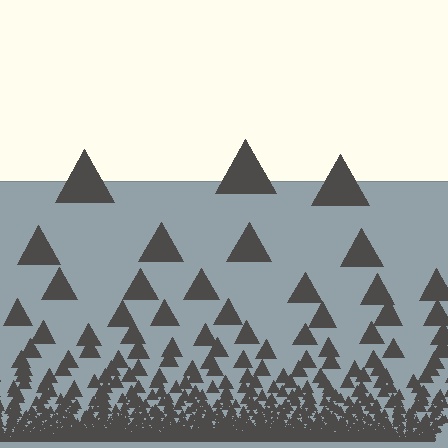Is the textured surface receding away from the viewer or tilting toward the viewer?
The surface appears to tilt toward the viewer. Texture elements get larger and sparser toward the top.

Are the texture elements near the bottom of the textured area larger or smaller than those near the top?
Smaller. The gradient is inverted — elements near the bottom are smaller and denser.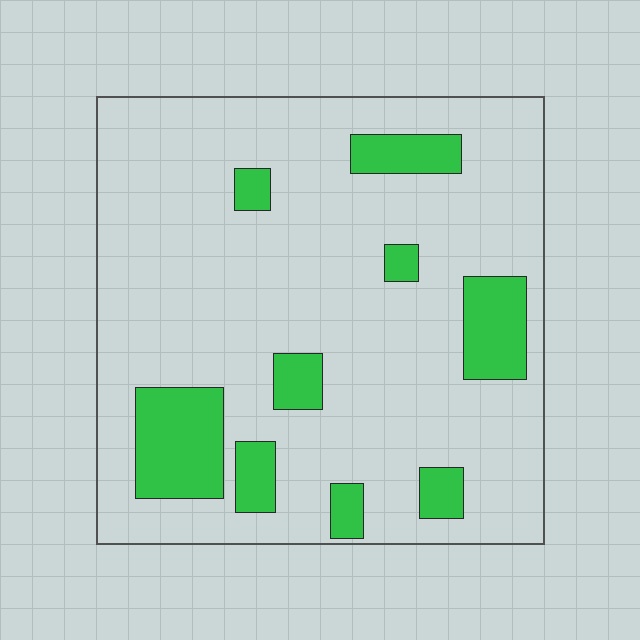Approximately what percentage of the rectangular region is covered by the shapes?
Approximately 15%.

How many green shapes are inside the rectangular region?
9.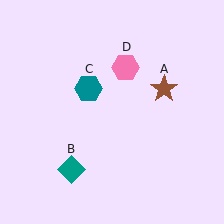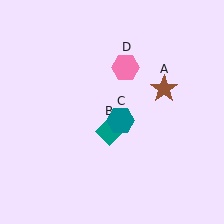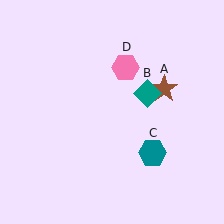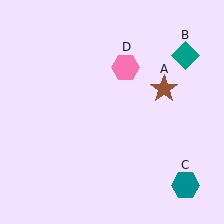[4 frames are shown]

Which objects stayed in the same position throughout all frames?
Brown star (object A) and pink hexagon (object D) remained stationary.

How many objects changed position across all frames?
2 objects changed position: teal diamond (object B), teal hexagon (object C).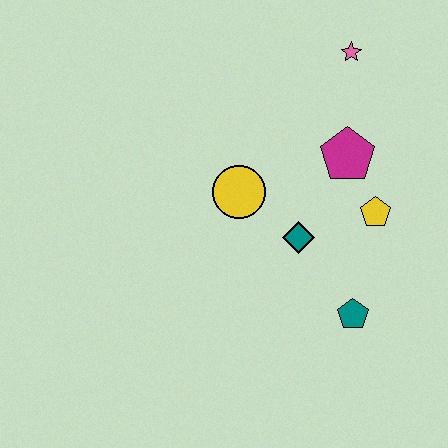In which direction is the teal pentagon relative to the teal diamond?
The teal pentagon is below the teal diamond.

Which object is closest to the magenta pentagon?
The yellow pentagon is closest to the magenta pentagon.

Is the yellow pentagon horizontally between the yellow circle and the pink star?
No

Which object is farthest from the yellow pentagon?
The pink star is farthest from the yellow pentagon.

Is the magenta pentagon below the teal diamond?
No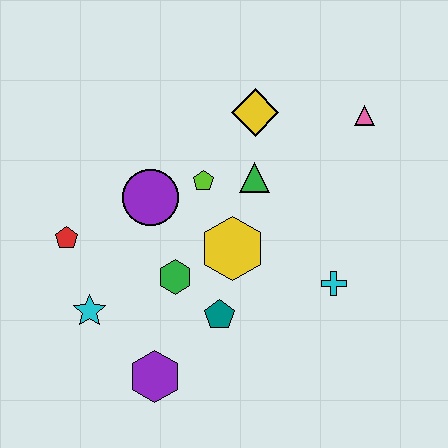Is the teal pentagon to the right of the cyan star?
Yes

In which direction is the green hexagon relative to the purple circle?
The green hexagon is below the purple circle.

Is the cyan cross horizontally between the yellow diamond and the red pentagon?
No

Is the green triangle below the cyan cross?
No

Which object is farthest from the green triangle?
The purple hexagon is farthest from the green triangle.